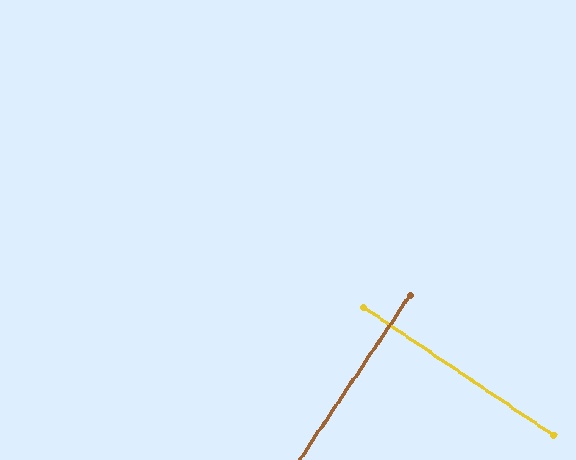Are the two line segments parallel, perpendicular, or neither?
Perpendicular — they meet at approximately 90°.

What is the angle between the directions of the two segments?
Approximately 90 degrees.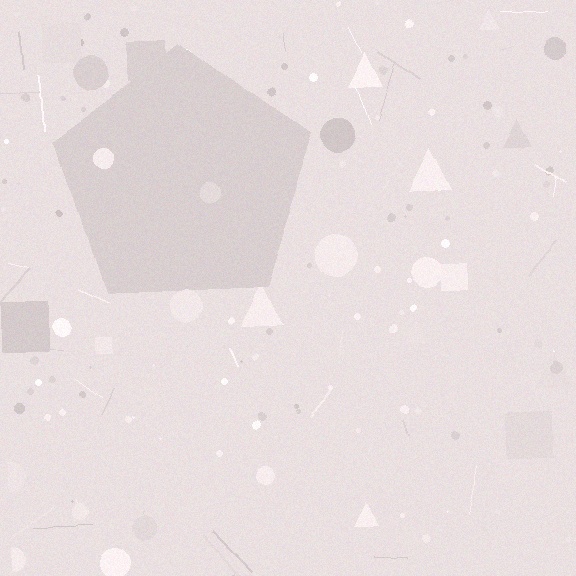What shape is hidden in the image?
A pentagon is hidden in the image.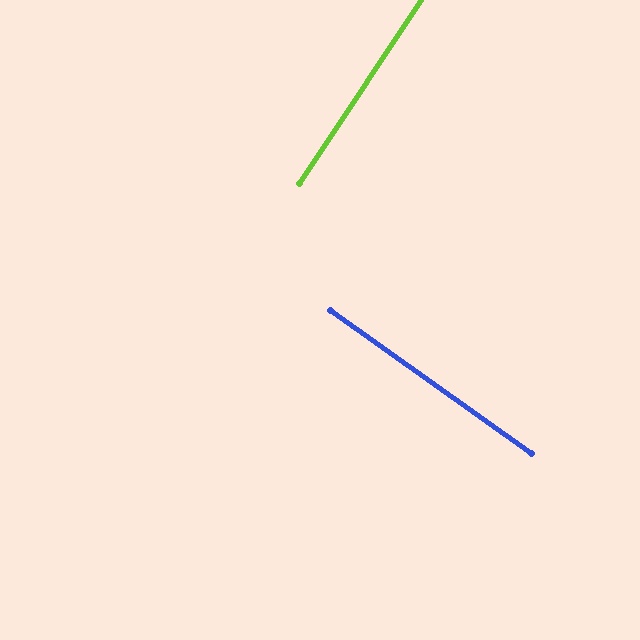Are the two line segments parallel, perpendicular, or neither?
Perpendicular — they meet at approximately 88°.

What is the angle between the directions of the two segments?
Approximately 88 degrees.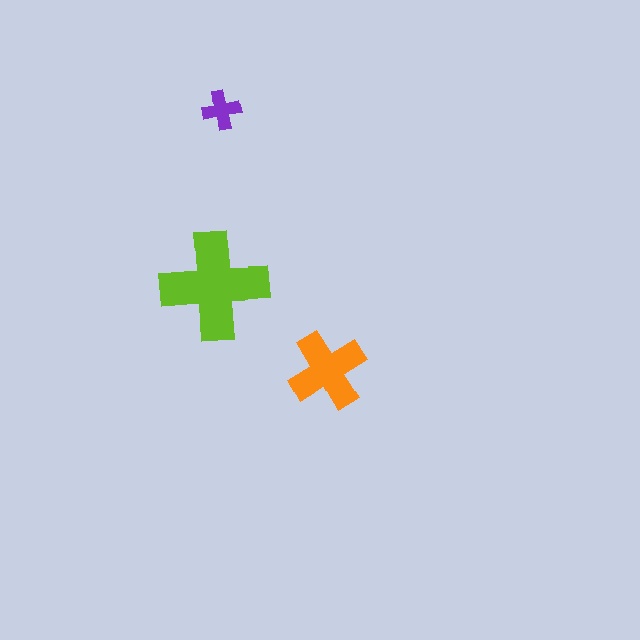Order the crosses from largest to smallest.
the lime one, the orange one, the purple one.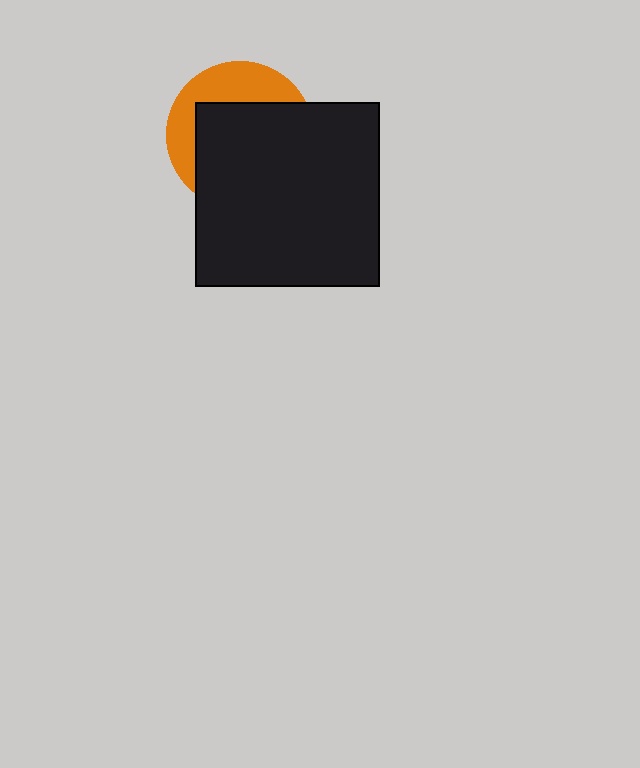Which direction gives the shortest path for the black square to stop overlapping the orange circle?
Moving toward the lower-right gives the shortest separation.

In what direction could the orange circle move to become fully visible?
The orange circle could move toward the upper-left. That would shift it out from behind the black square entirely.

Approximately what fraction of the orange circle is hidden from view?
Roughly 66% of the orange circle is hidden behind the black square.